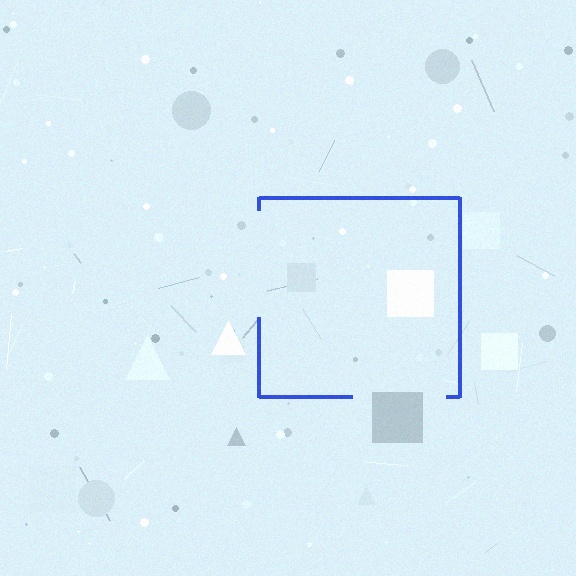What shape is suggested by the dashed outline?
The dashed outline suggests a square.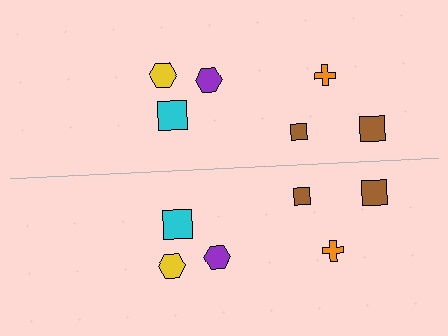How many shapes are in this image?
There are 12 shapes in this image.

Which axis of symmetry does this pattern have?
The pattern has a horizontal axis of symmetry running through the center of the image.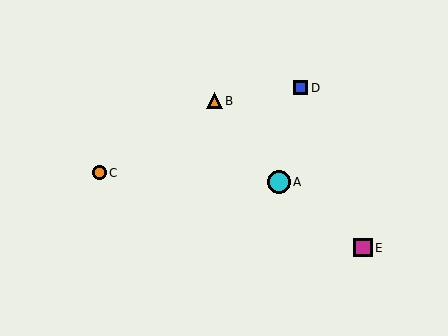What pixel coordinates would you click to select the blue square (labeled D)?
Click at (301, 88) to select the blue square D.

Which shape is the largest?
The cyan circle (labeled A) is the largest.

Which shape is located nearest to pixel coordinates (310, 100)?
The blue square (labeled D) at (301, 88) is nearest to that location.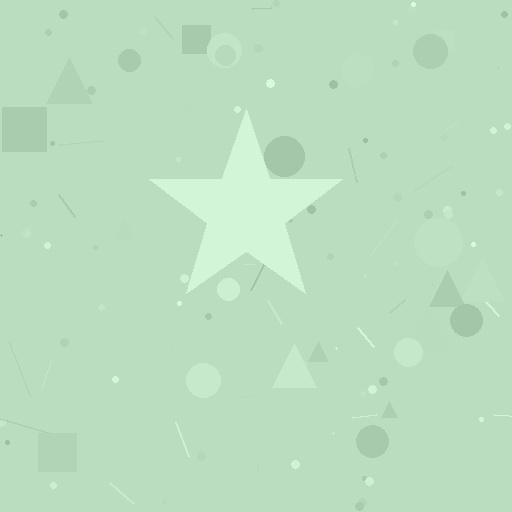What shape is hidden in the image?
A star is hidden in the image.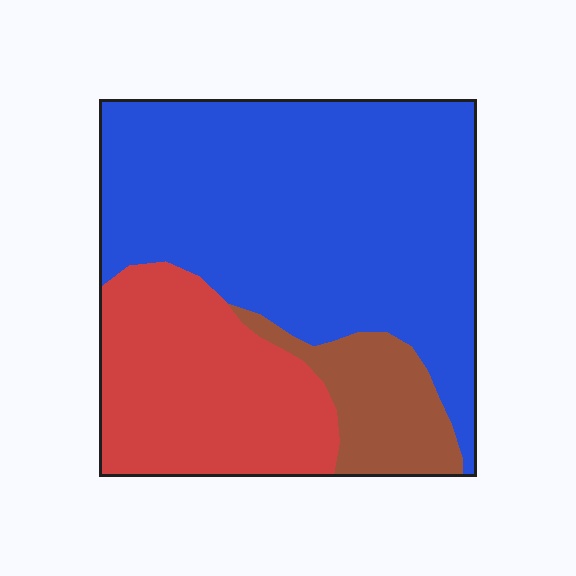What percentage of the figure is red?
Red takes up about one quarter (1/4) of the figure.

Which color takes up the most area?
Blue, at roughly 60%.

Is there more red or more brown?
Red.